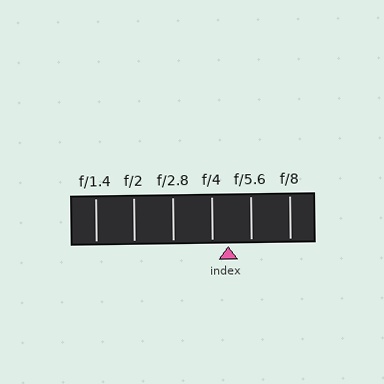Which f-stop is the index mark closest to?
The index mark is closest to f/4.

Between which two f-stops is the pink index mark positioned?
The index mark is between f/4 and f/5.6.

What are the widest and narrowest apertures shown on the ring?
The widest aperture shown is f/1.4 and the narrowest is f/8.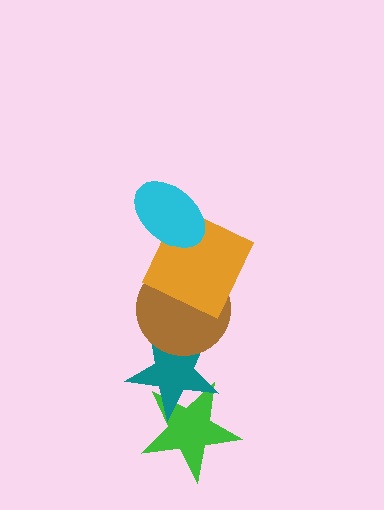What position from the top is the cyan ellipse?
The cyan ellipse is 1st from the top.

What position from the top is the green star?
The green star is 5th from the top.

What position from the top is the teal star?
The teal star is 4th from the top.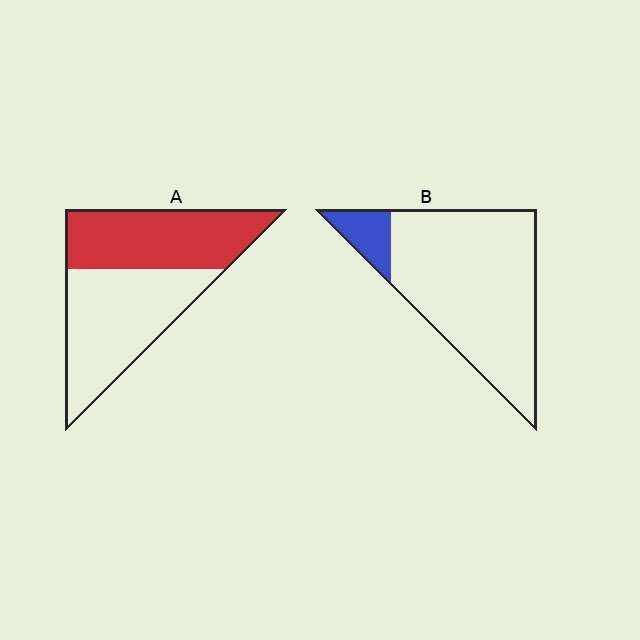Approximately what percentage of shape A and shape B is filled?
A is approximately 45% and B is approximately 10%.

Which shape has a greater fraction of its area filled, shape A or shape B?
Shape A.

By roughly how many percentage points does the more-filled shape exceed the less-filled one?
By roughly 35 percentage points (A over B).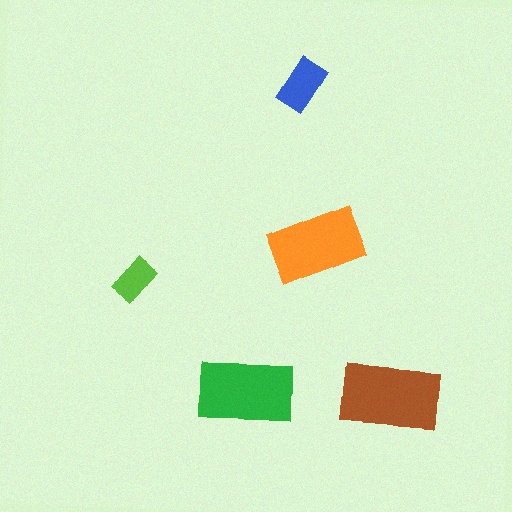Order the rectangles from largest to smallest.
the brown one, the green one, the orange one, the blue one, the lime one.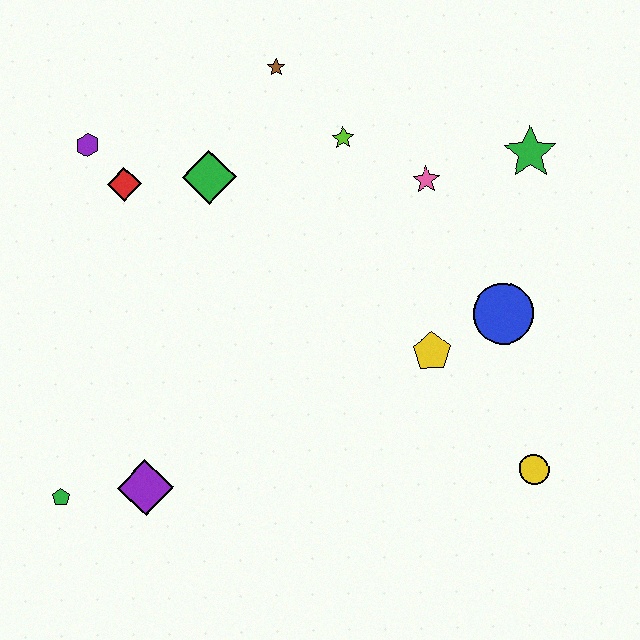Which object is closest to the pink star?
The lime star is closest to the pink star.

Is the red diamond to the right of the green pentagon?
Yes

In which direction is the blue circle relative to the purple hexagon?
The blue circle is to the right of the purple hexagon.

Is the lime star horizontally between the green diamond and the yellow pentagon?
Yes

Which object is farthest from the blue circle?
The green pentagon is farthest from the blue circle.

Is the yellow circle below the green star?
Yes